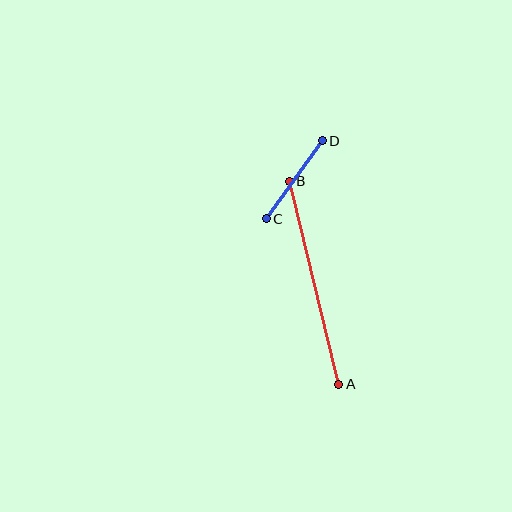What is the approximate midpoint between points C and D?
The midpoint is at approximately (294, 180) pixels.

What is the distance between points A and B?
The distance is approximately 209 pixels.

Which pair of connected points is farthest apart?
Points A and B are farthest apart.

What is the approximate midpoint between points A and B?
The midpoint is at approximately (314, 283) pixels.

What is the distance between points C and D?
The distance is approximately 96 pixels.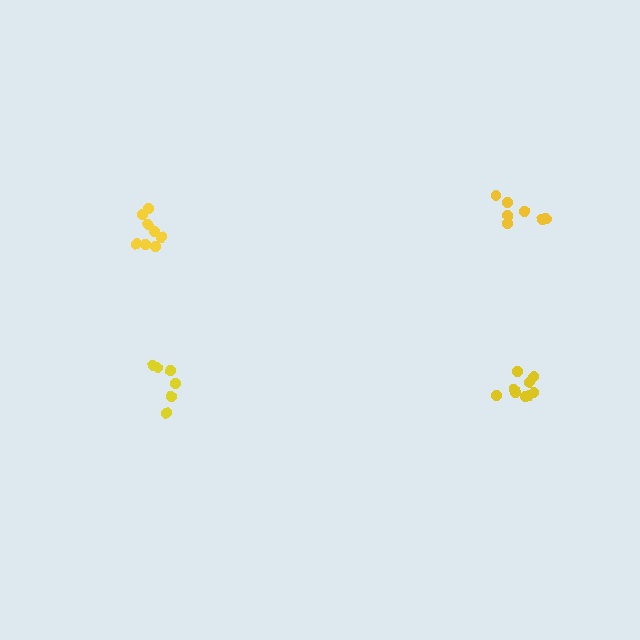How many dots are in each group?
Group 1: 7 dots, Group 2: 8 dots, Group 3: 6 dots, Group 4: 9 dots (30 total).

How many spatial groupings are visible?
There are 4 spatial groupings.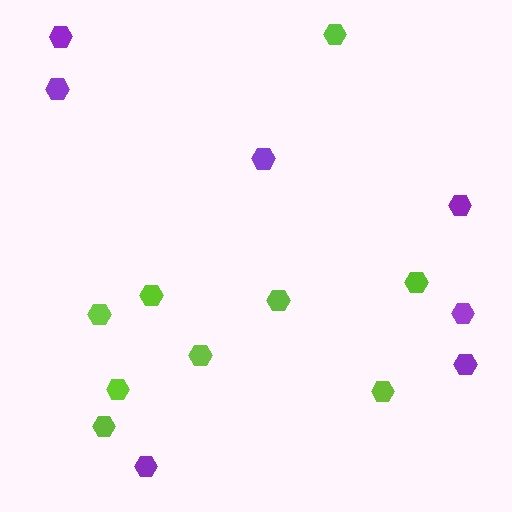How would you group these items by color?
There are 2 groups: one group of lime hexagons (9) and one group of purple hexagons (7).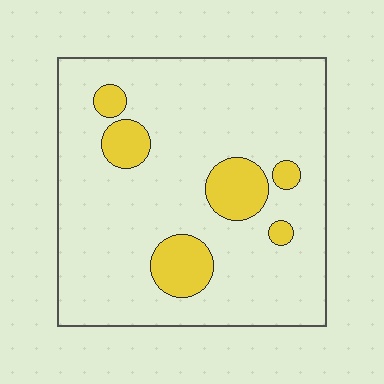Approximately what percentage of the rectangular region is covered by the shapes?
Approximately 15%.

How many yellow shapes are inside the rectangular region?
6.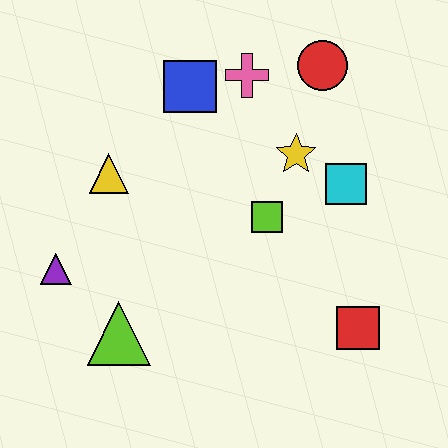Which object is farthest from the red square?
The purple triangle is farthest from the red square.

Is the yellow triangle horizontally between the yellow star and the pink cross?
No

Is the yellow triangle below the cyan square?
No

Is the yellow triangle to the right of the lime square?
No